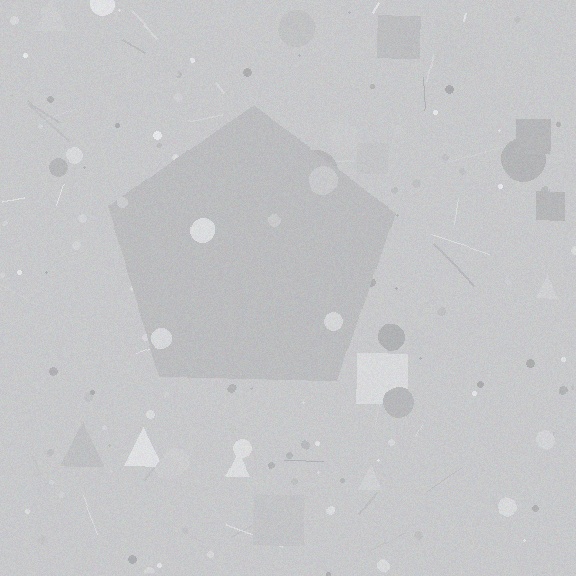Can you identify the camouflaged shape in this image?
The camouflaged shape is a pentagon.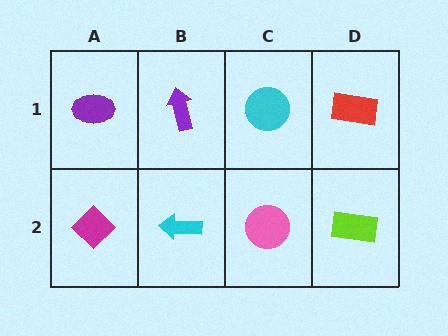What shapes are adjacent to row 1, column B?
A cyan arrow (row 2, column B), a purple ellipse (row 1, column A), a cyan circle (row 1, column C).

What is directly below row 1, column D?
A lime rectangle.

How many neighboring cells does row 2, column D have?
2.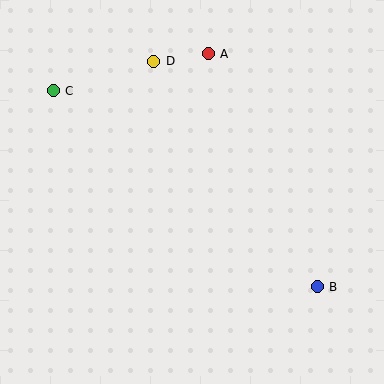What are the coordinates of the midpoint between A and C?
The midpoint between A and C is at (131, 72).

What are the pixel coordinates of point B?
Point B is at (317, 287).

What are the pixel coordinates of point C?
Point C is at (53, 91).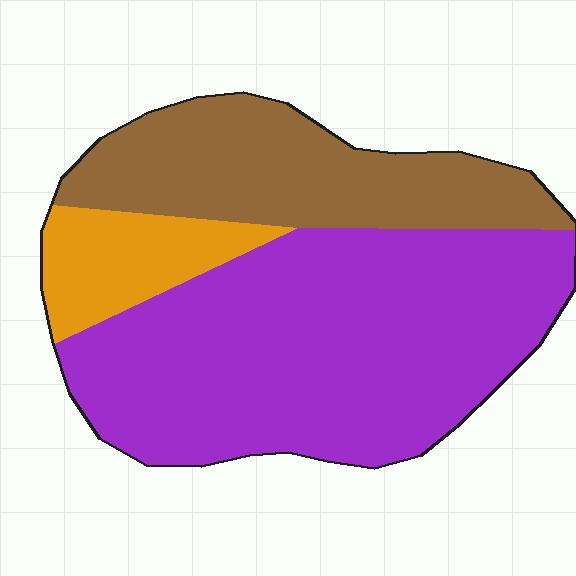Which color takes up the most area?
Purple, at roughly 60%.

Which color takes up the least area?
Orange, at roughly 10%.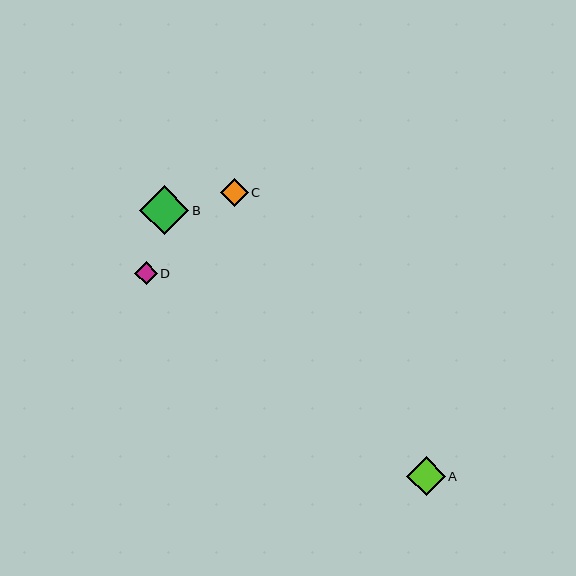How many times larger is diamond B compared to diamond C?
Diamond B is approximately 1.8 times the size of diamond C.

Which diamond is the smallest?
Diamond D is the smallest with a size of approximately 23 pixels.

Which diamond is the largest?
Diamond B is the largest with a size of approximately 49 pixels.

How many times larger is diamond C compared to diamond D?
Diamond C is approximately 1.2 times the size of diamond D.